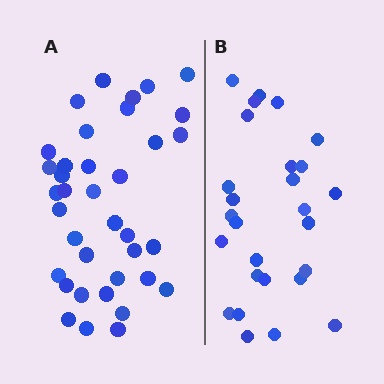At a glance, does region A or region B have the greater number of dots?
Region A (the left region) has more dots.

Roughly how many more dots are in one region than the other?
Region A has roughly 10 or so more dots than region B.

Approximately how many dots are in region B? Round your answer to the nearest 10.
About 30 dots. (The exact count is 27, which rounds to 30.)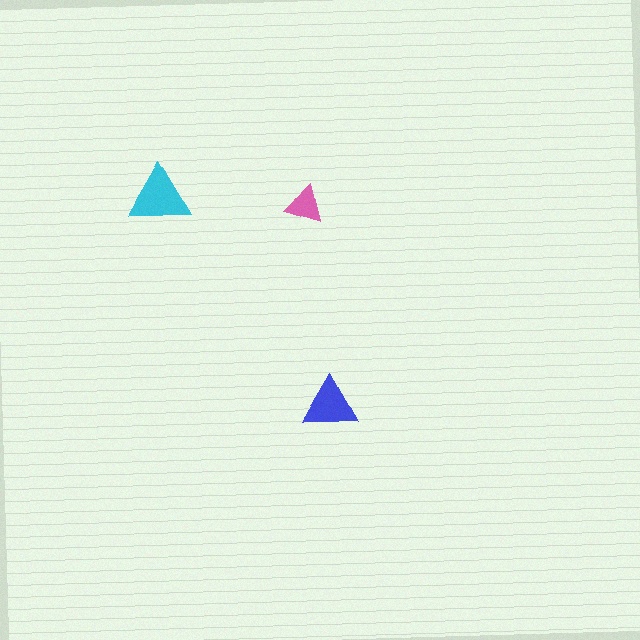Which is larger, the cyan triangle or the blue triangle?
The cyan one.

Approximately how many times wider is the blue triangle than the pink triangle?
About 1.5 times wider.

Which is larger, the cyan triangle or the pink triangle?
The cyan one.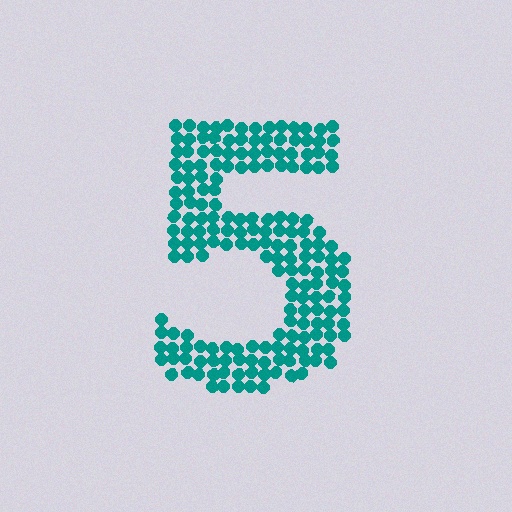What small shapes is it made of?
It is made of small circles.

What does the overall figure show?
The overall figure shows the digit 5.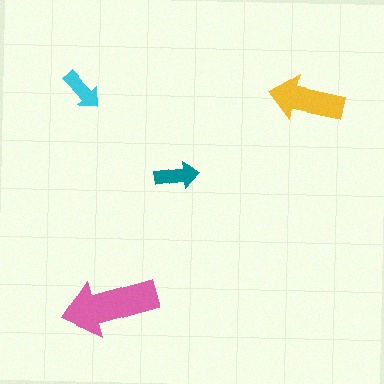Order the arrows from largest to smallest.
the pink one, the yellow one, the teal one, the cyan one.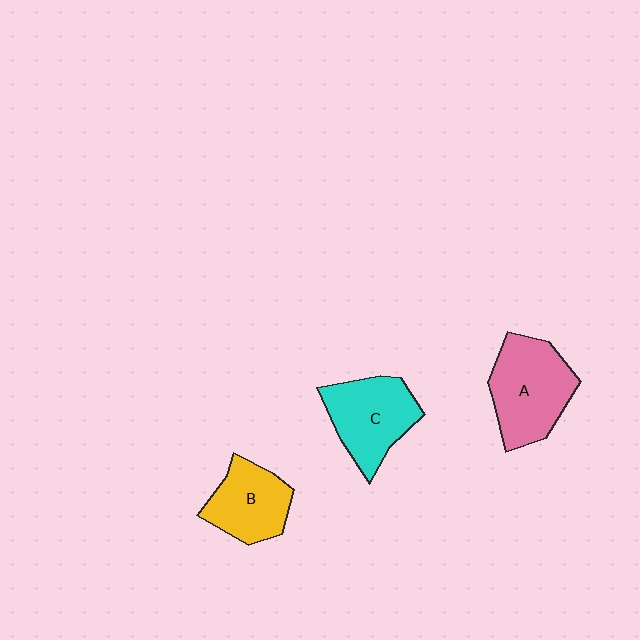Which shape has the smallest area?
Shape B (yellow).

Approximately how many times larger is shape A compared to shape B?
Approximately 1.4 times.